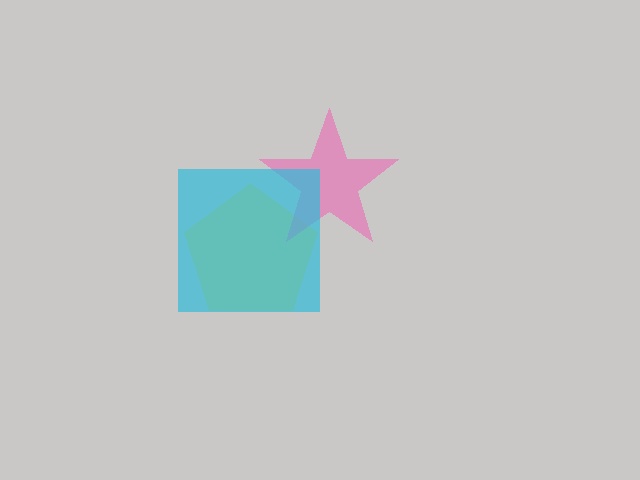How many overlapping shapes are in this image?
There are 3 overlapping shapes in the image.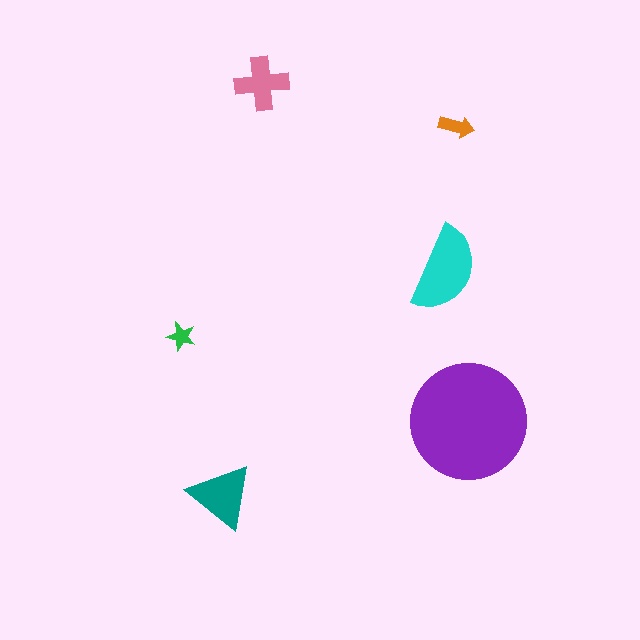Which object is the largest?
The purple circle.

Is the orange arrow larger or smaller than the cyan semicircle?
Smaller.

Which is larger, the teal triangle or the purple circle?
The purple circle.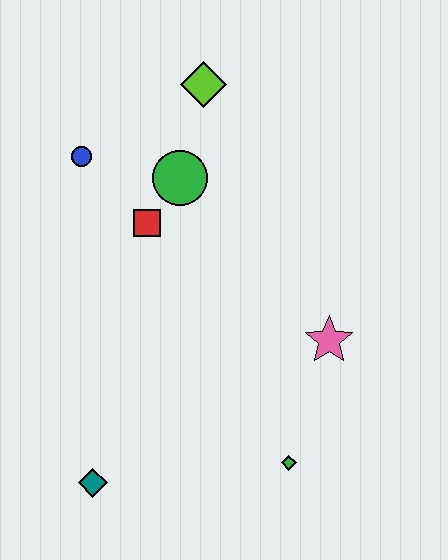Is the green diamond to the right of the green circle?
Yes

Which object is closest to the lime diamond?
The green circle is closest to the lime diamond.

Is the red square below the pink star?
No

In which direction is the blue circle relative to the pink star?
The blue circle is to the left of the pink star.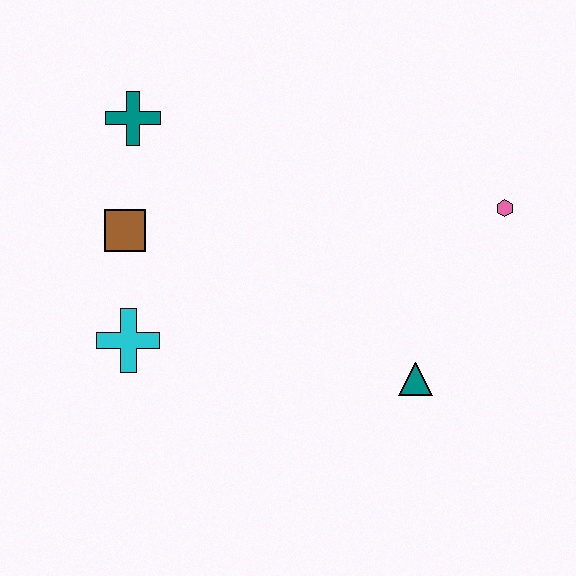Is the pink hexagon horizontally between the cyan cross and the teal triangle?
No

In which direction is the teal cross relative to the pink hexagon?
The teal cross is to the left of the pink hexagon.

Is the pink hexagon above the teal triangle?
Yes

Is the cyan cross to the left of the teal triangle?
Yes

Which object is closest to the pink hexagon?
The teal triangle is closest to the pink hexagon.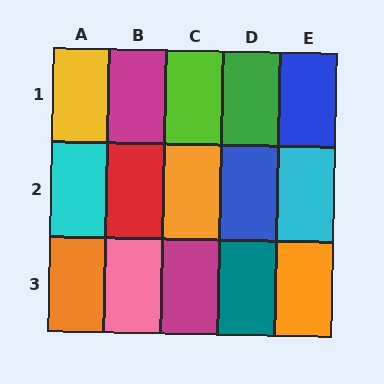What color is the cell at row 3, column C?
Magenta.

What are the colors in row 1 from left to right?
Yellow, magenta, lime, green, blue.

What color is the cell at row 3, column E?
Orange.